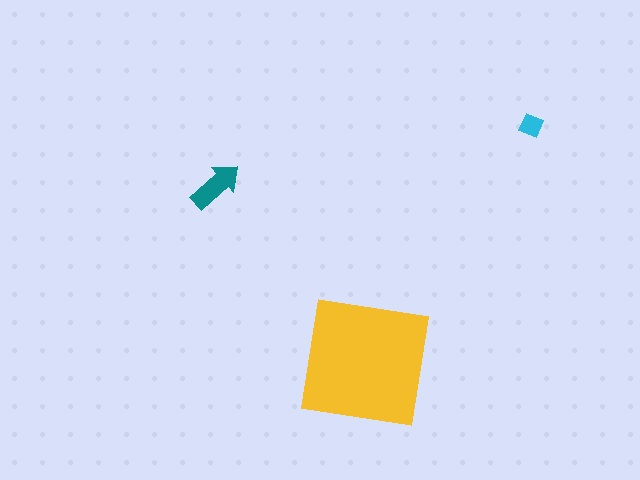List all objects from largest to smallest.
The yellow square, the teal arrow, the cyan diamond.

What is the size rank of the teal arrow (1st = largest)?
2nd.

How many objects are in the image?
There are 3 objects in the image.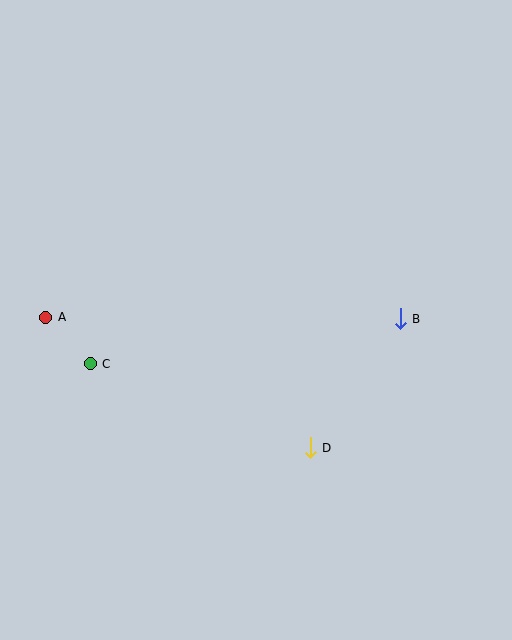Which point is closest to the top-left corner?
Point A is closest to the top-left corner.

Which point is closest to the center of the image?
Point D at (310, 448) is closest to the center.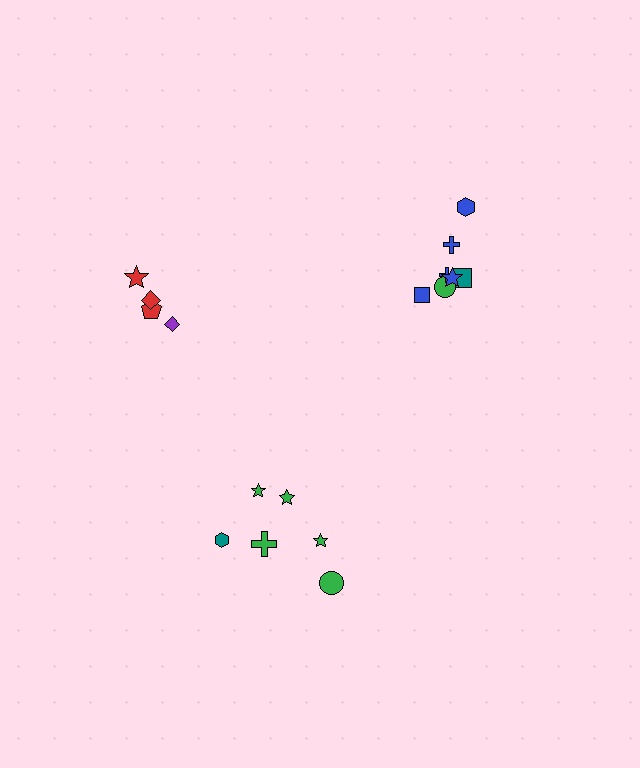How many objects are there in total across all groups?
There are 17 objects.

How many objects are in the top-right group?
There are 7 objects.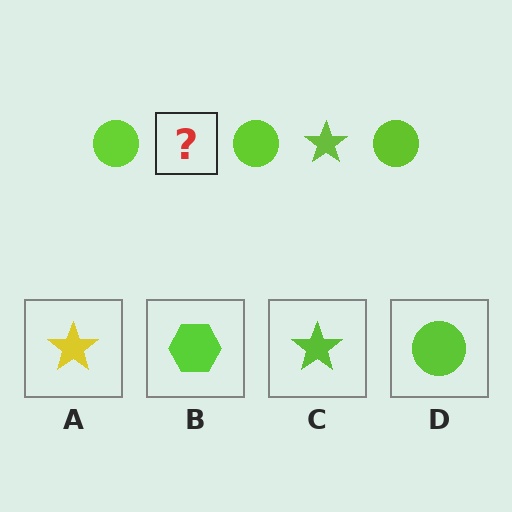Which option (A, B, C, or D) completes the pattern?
C.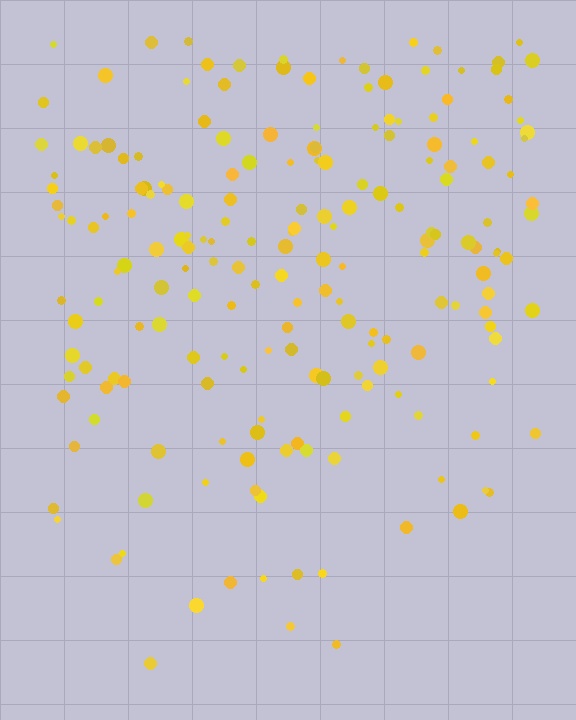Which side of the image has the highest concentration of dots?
The top.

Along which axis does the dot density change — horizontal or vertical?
Vertical.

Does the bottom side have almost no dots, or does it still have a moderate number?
Still a moderate number, just noticeably fewer than the top.